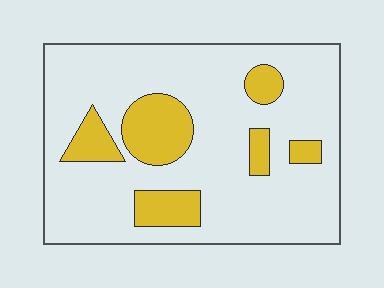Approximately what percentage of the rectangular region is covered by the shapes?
Approximately 20%.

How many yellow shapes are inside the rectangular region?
6.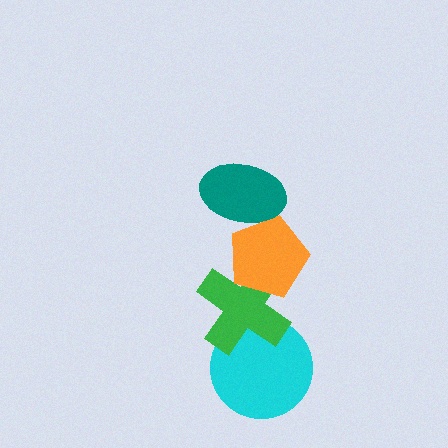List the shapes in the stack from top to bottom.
From top to bottom: the teal ellipse, the orange pentagon, the green cross, the cyan circle.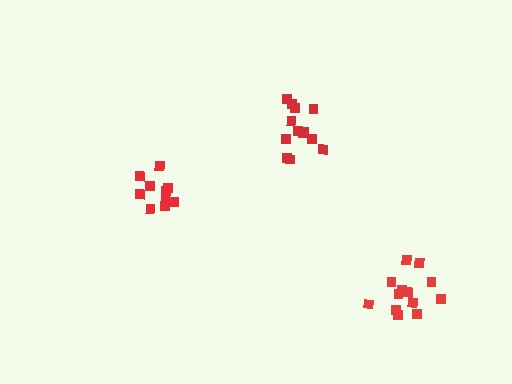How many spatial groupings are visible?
There are 3 spatial groupings.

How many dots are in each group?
Group 1: 13 dots, Group 2: 10 dots, Group 3: 13 dots (36 total).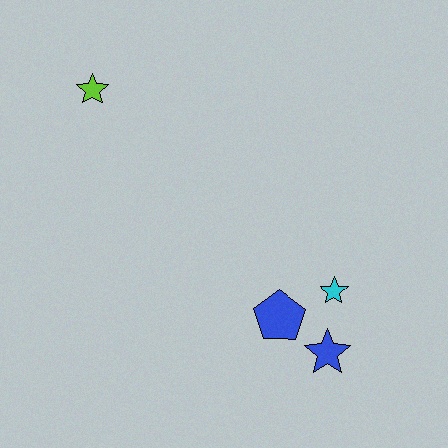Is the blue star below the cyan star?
Yes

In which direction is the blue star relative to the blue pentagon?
The blue star is to the right of the blue pentagon.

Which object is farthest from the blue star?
The lime star is farthest from the blue star.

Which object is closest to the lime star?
The blue pentagon is closest to the lime star.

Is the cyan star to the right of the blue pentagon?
Yes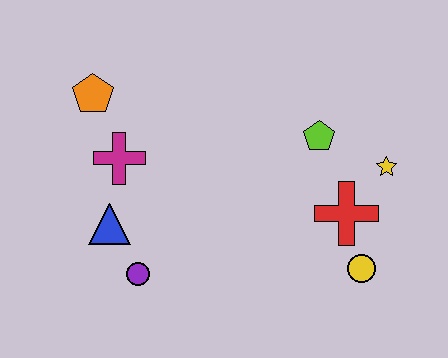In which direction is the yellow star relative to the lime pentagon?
The yellow star is to the right of the lime pentagon.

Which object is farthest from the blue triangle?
The yellow star is farthest from the blue triangle.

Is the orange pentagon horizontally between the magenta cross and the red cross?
No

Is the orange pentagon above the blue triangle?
Yes